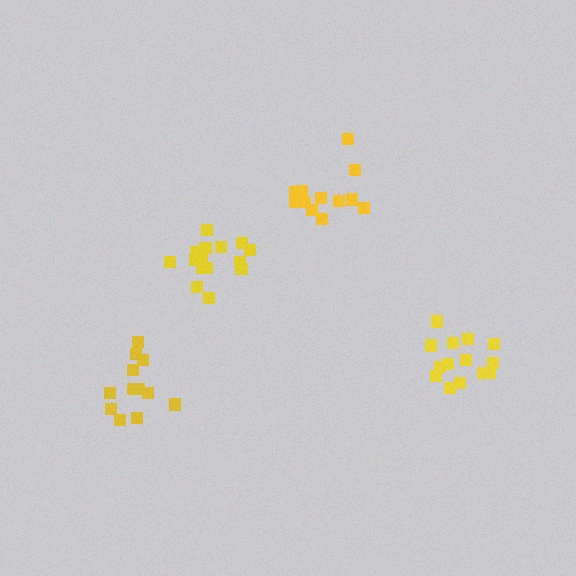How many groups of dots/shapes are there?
There are 4 groups.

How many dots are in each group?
Group 1: 15 dots, Group 2: 14 dots, Group 3: 12 dots, Group 4: 12 dots (53 total).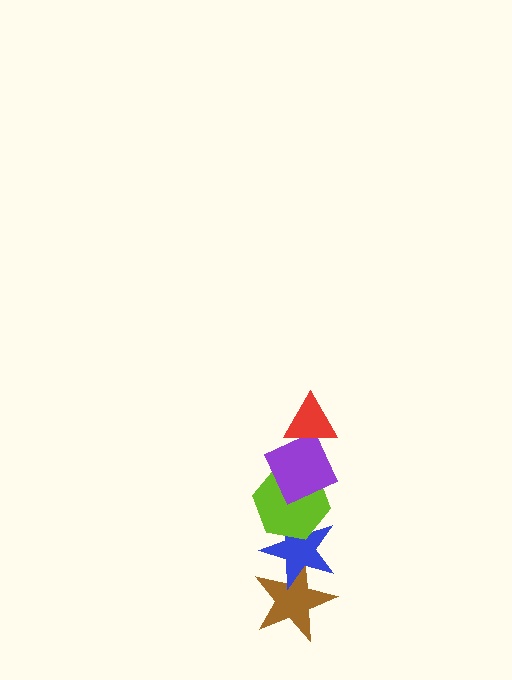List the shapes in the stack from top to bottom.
From top to bottom: the red triangle, the purple diamond, the lime hexagon, the blue star, the brown star.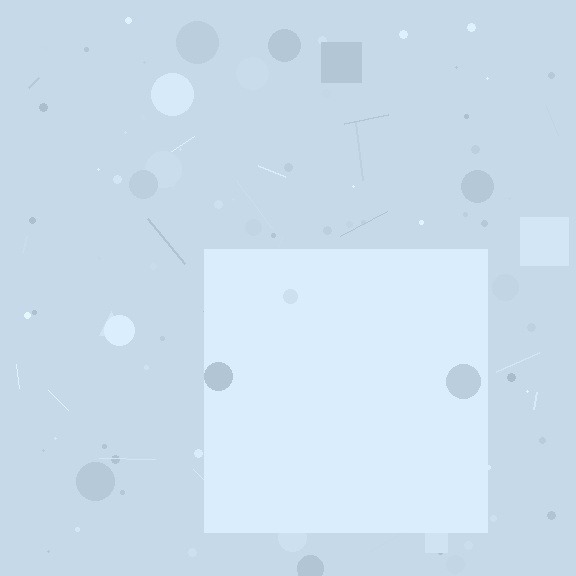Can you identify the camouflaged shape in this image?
The camouflaged shape is a square.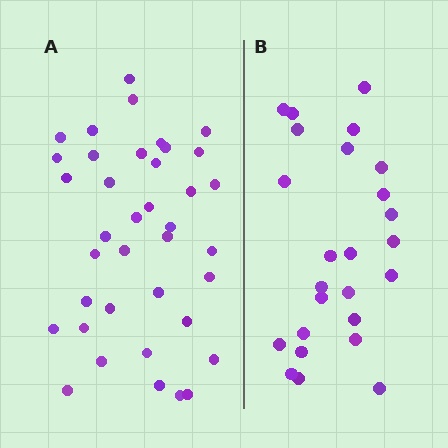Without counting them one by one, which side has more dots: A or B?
Region A (the left region) has more dots.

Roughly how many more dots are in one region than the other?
Region A has approximately 15 more dots than region B.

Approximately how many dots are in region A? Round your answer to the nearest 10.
About 40 dots. (The exact count is 38, which rounds to 40.)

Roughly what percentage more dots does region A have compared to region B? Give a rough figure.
About 50% more.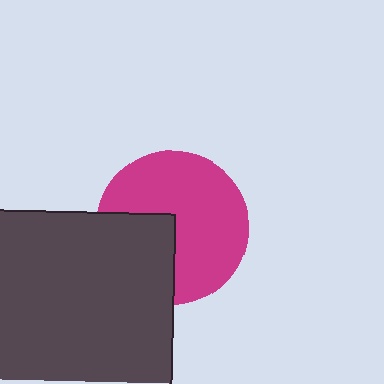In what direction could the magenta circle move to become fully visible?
The magenta circle could move toward the upper-right. That would shift it out from behind the dark gray square entirely.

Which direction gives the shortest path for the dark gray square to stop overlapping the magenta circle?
Moving toward the lower-left gives the shortest separation.